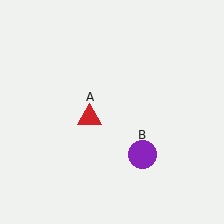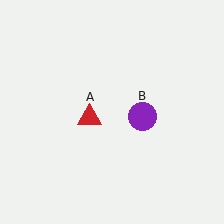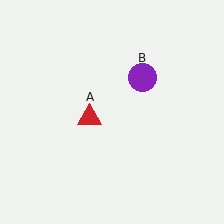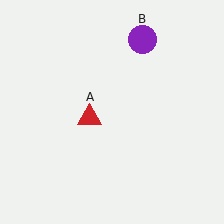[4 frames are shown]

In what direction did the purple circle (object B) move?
The purple circle (object B) moved up.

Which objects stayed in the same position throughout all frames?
Red triangle (object A) remained stationary.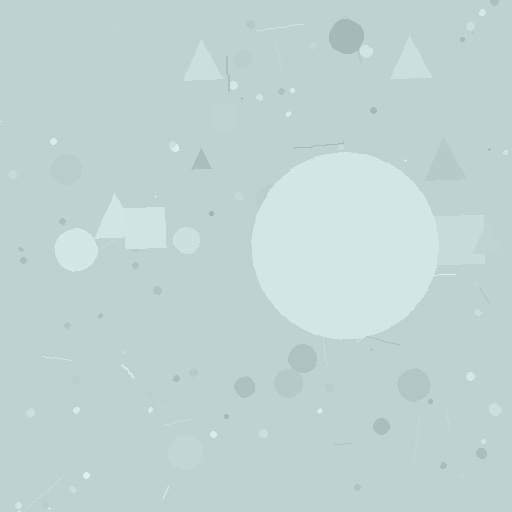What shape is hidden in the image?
A circle is hidden in the image.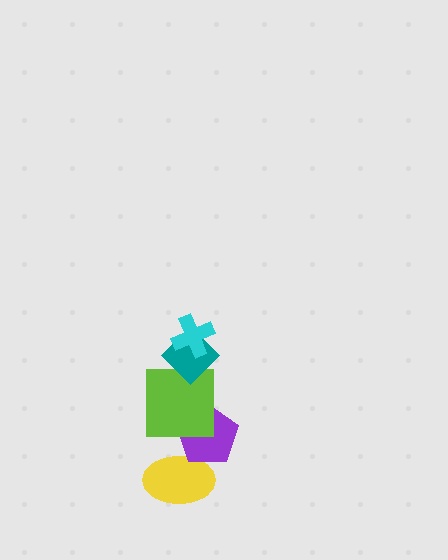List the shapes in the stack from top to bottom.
From top to bottom: the cyan cross, the teal diamond, the lime square, the purple pentagon, the yellow ellipse.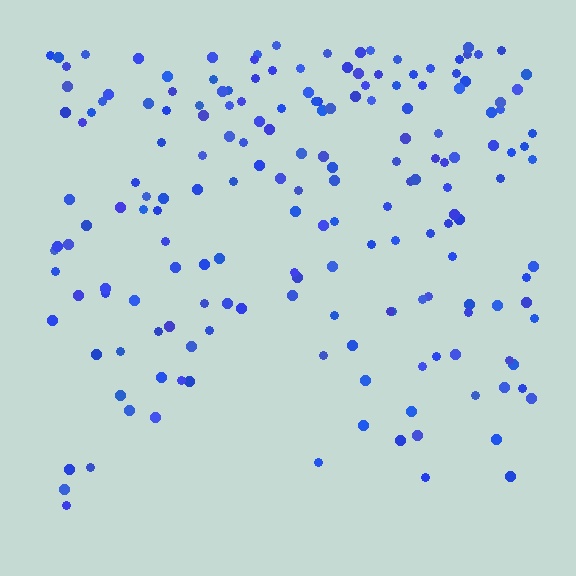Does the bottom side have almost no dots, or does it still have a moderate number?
Still a moderate number, just noticeably fewer than the top.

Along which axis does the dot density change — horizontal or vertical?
Vertical.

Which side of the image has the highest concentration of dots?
The top.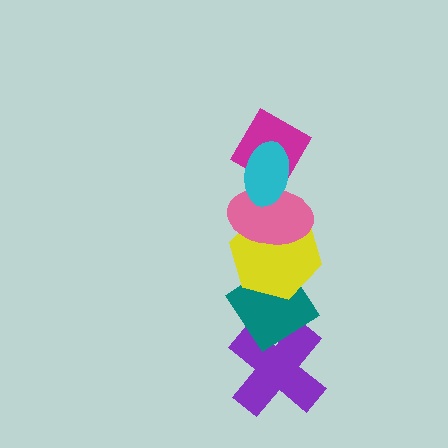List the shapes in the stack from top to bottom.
From top to bottom: the cyan ellipse, the magenta diamond, the pink ellipse, the yellow hexagon, the teal diamond, the purple cross.